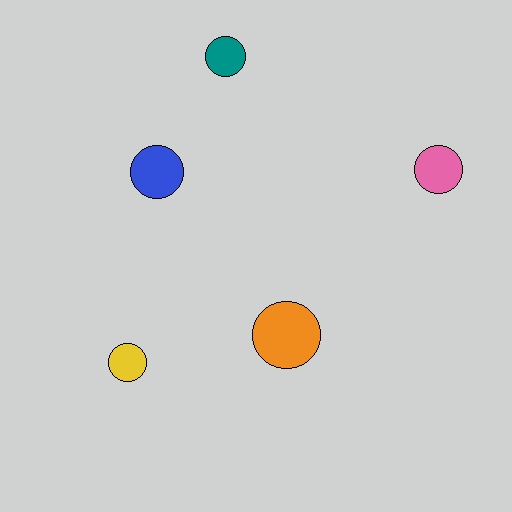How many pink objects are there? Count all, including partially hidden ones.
There is 1 pink object.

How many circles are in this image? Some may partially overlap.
There are 5 circles.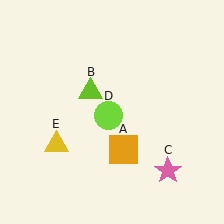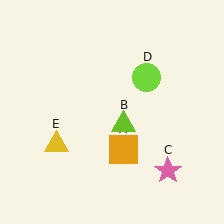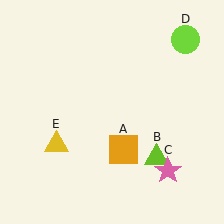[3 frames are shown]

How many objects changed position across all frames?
2 objects changed position: lime triangle (object B), lime circle (object D).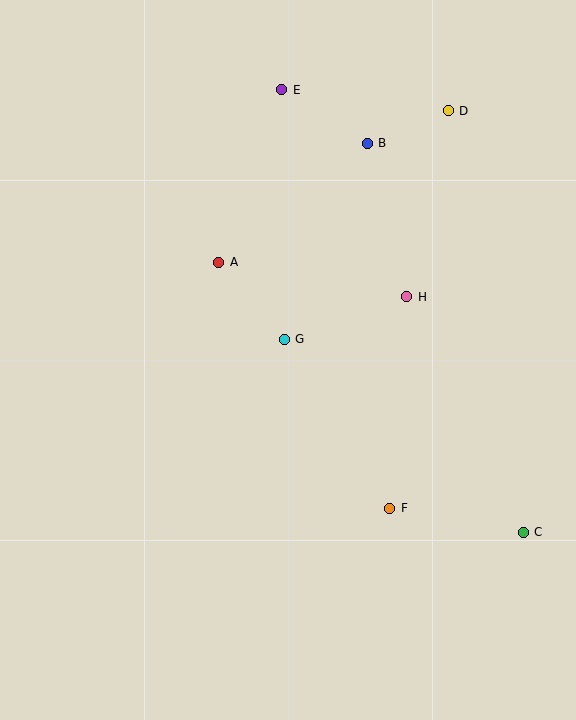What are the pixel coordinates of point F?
Point F is at (390, 508).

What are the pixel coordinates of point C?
Point C is at (523, 532).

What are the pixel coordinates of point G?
Point G is at (284, 339).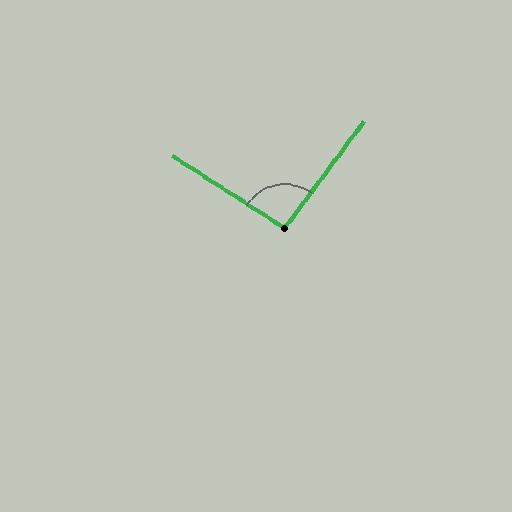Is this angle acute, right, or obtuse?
It is approximately a right angle.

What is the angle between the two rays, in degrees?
Approximately 94 degrees.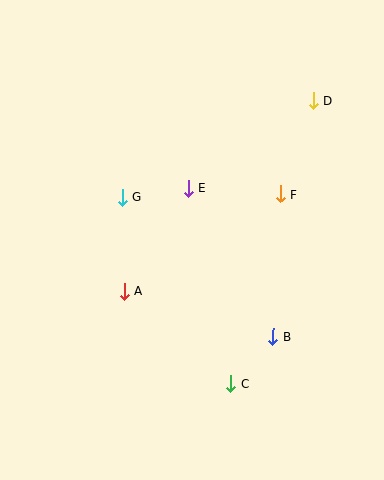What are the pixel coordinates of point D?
Point D is at (313, 100).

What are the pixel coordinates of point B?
Point B is at (273, 337).